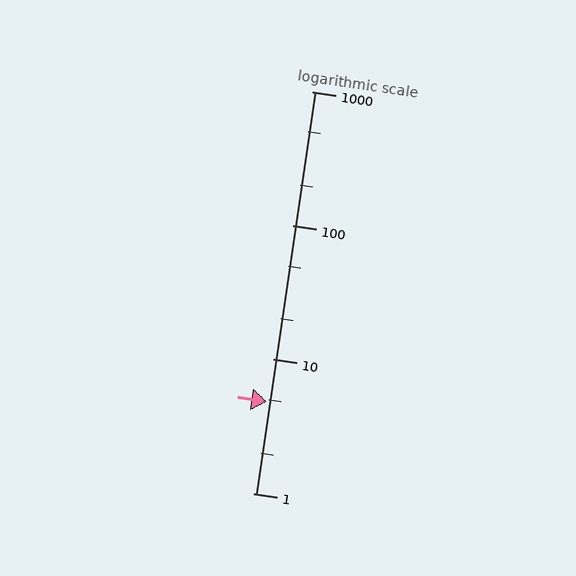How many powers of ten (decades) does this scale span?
The scale spans 3 decades, from 1 to 1000.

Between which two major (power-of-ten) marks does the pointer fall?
The pointer is between 1 and 10.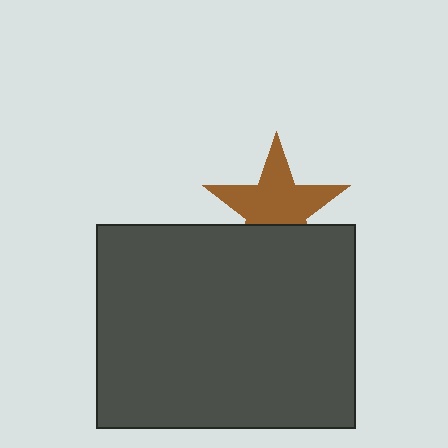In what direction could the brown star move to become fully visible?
The brown star could move up. That would shift it out from behind the dark gray rectangle entirely.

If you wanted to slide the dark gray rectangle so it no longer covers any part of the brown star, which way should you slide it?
Slide it down — that is the most direct way to separate the two shapes.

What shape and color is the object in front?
The object in front is a dark gray rectangle.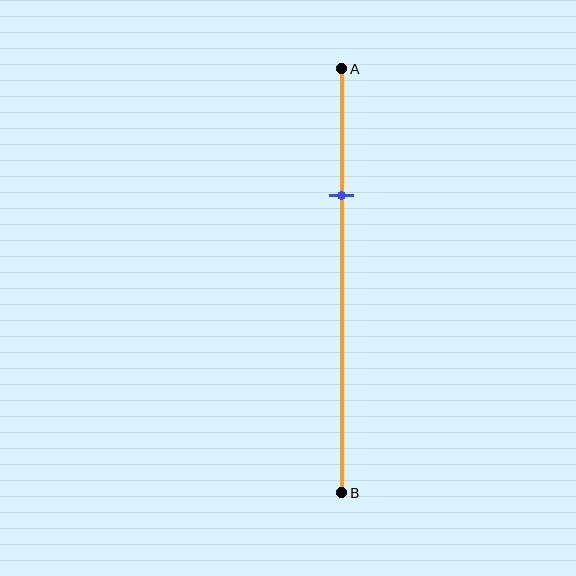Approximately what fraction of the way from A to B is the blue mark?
The blue mark is approximately 30% of the way from A to B.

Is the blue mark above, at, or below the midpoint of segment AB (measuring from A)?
The blue mark is above the midpoint of segment AB.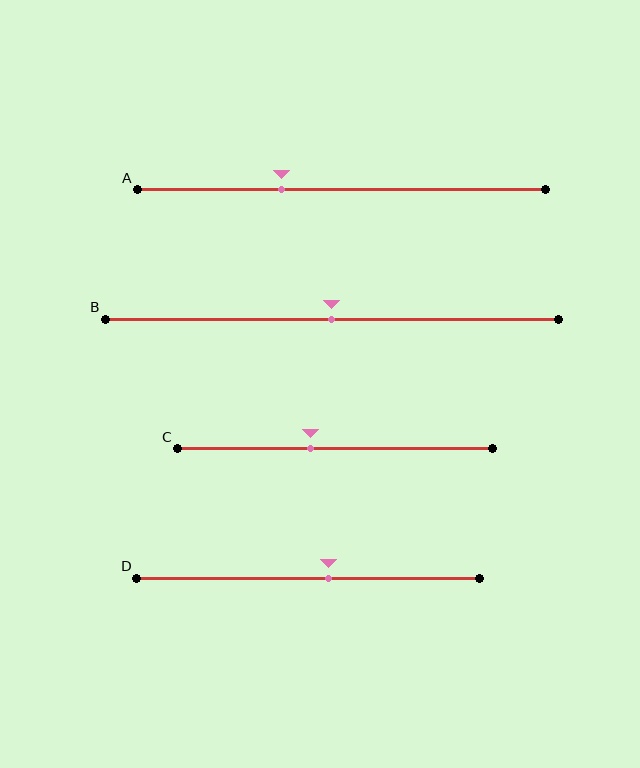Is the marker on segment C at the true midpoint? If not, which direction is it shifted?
No, the marker on segment C is shifted to the left by about 8% of the segment length.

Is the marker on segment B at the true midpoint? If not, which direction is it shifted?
Yes, the marker on segment B is at the true midpoint.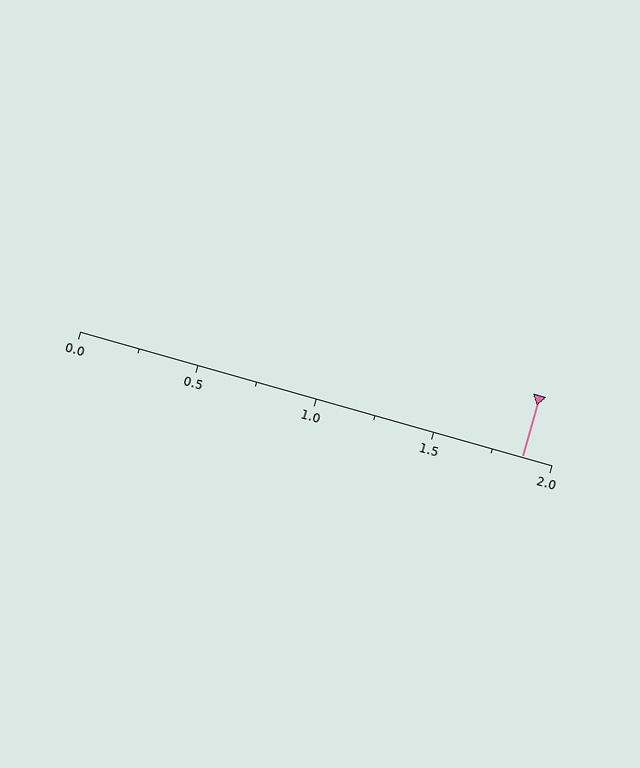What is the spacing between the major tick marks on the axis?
The major ticks are spaced 0.5 apart.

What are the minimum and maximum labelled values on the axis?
The axis runs from 0.0 to 2.0.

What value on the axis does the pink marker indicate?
The marker indicates approximately 1.88.